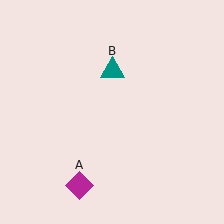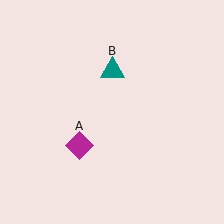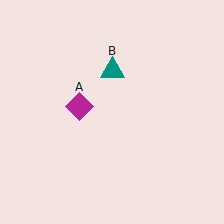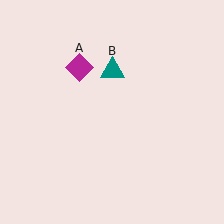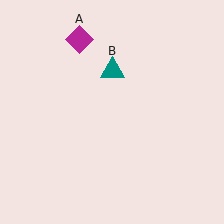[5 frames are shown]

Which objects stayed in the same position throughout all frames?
Teal triangle (object B) remained stationary.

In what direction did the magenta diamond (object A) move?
The magenta diamond (object A) moved up.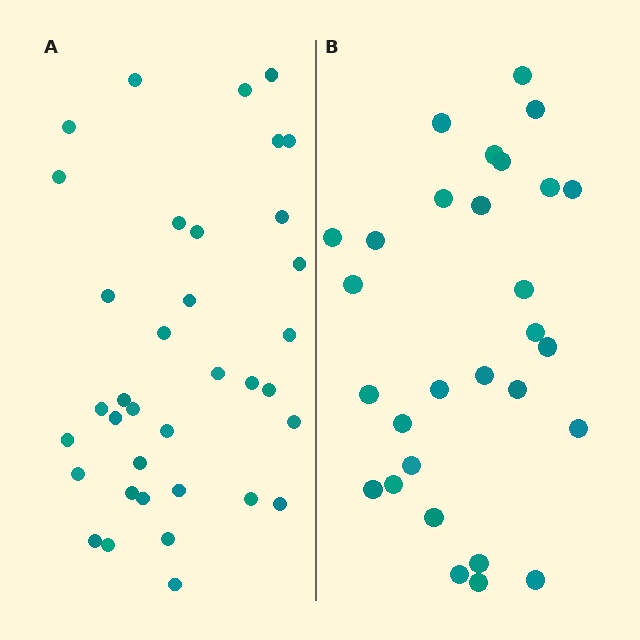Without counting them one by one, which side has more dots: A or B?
Region A (the left region) has more dots.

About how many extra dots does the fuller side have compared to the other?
Region A has roughly 8 or so more dots than region B.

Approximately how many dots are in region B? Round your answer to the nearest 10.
About 30 dots. (The exact count is 29, which rounds to 30.)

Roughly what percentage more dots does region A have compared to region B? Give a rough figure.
About 25% more.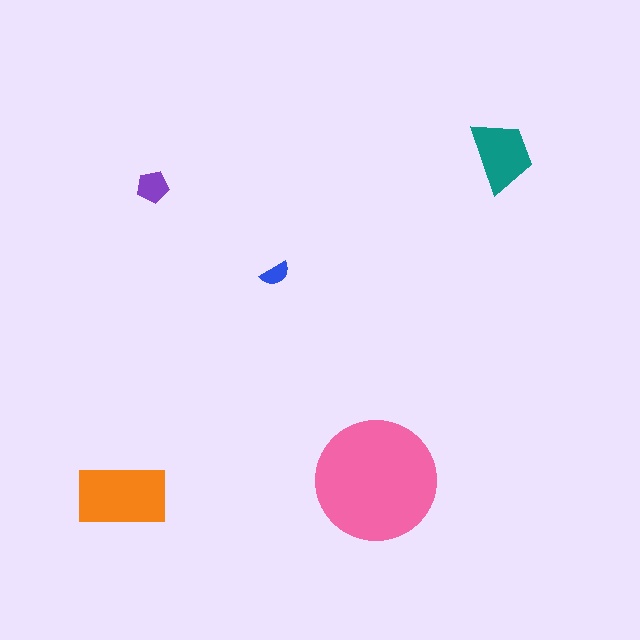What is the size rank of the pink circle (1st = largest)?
1st.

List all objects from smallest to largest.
The blue semicircle, the purple pentagon, the teal trapezoid, the orange rectangle, the pink circle.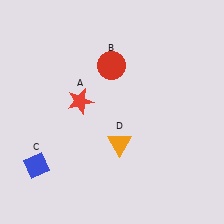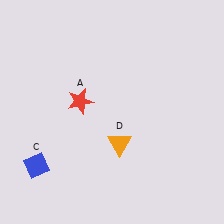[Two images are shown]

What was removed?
The red circle (B) was removed in Image 2.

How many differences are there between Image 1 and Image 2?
There is 1 difference between the two images.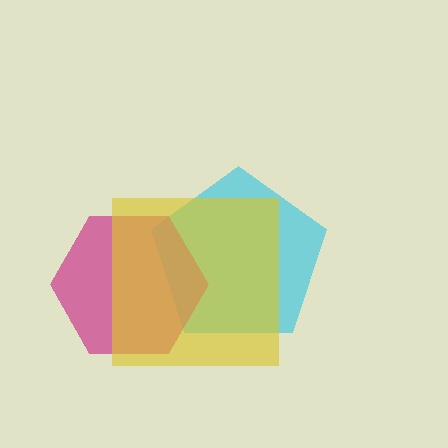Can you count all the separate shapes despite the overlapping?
Yes, there are 3 separate shapes.